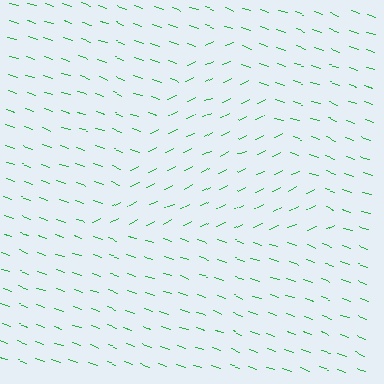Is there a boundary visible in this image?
Yes, there is a texture boundary formed by a change in line orientation.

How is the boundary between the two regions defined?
The boundary is defined purely by a change in line orientation (approximately 45 degrees difference). All lines are the same color and thickness.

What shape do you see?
I see a triangle.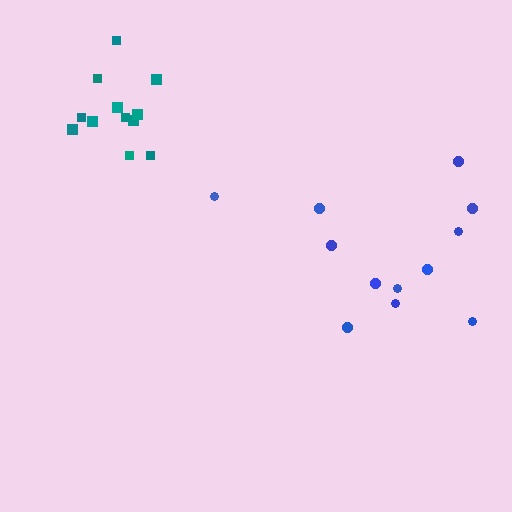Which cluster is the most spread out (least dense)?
Blue.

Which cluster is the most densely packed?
Teal.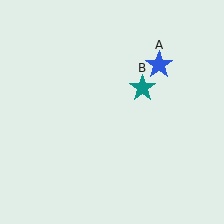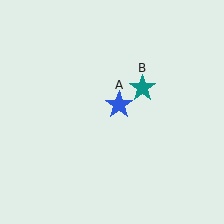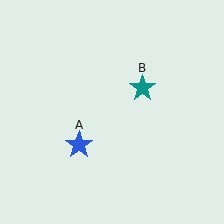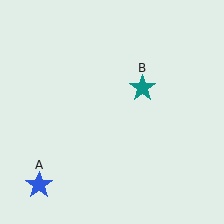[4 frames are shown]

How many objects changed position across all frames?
1 object changed position: blue star (object A).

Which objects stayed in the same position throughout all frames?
Teal star (object B) remained stationary.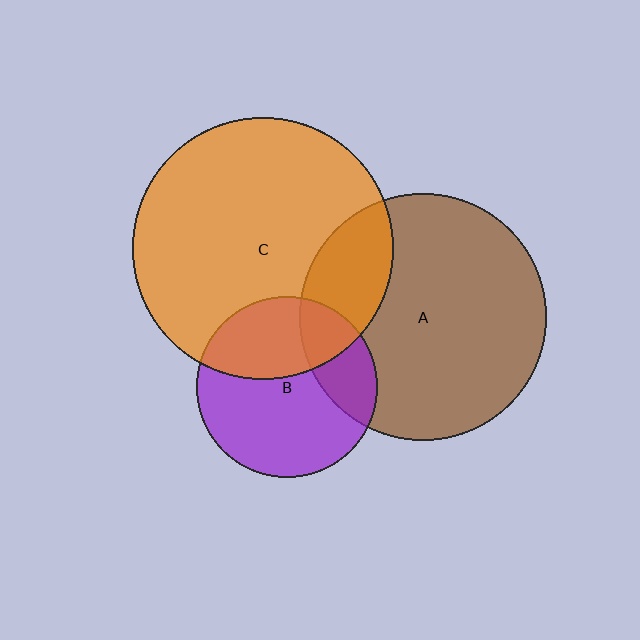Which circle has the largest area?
Circle C (orange).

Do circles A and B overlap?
Yes.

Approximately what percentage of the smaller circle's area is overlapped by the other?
Approximately 25%.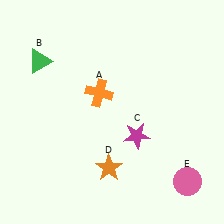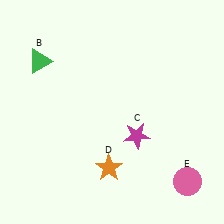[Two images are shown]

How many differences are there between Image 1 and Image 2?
There is 1 difference between the two images.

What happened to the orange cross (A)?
The orange cross (A) was removed in Image 2. It was in the top-left area of Image 1.